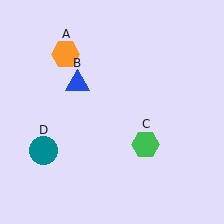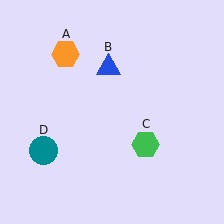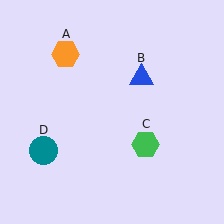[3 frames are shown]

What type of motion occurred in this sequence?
The blue triangle (object B) rotated clockwise around the center of the scene.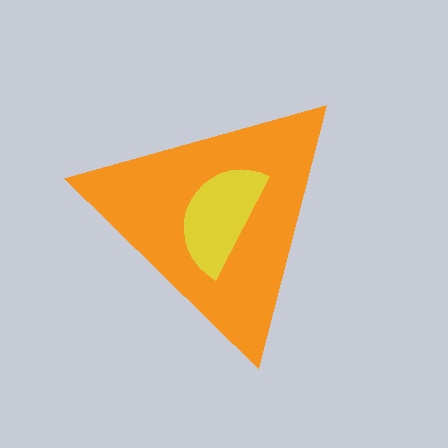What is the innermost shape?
The yellow semicircle.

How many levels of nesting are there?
2.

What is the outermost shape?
The orange triangle.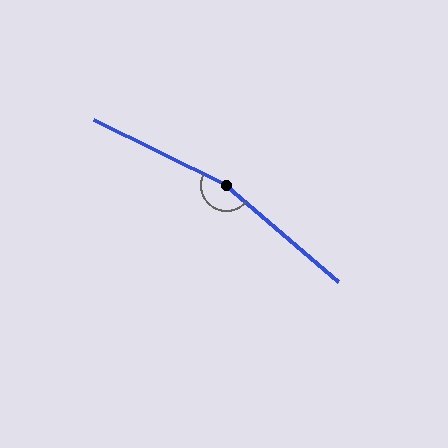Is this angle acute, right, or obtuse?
It is obtuse.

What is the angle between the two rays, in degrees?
Approximately 166 degrees.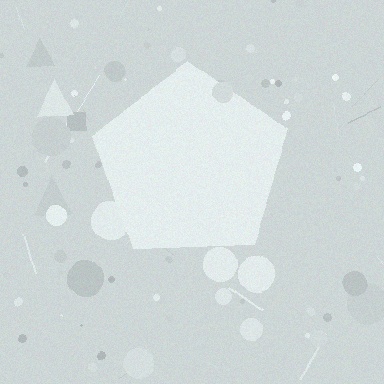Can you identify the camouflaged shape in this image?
The camouflaged shape is a pentagon.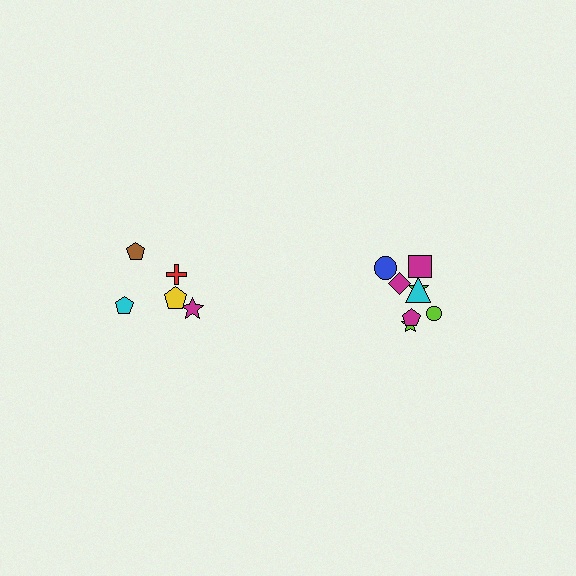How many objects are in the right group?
There are 8 objects.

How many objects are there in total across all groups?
There are 13 objects.